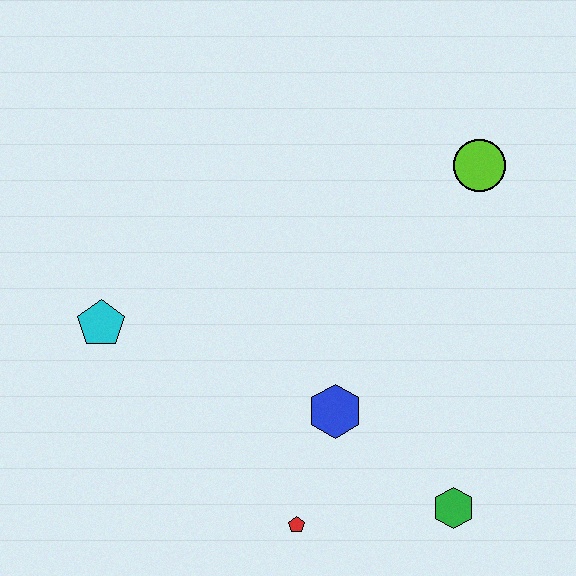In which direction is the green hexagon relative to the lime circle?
The green hexagon is below the lime circle.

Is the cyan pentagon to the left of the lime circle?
Yes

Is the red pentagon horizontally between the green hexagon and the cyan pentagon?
Yes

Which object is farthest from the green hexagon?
The cyan pentagon is farthest from the green hexagon.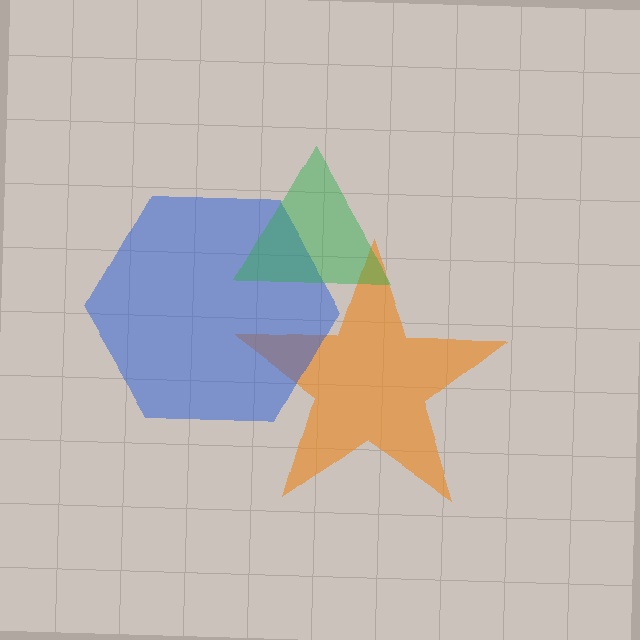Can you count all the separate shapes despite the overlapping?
Yes, there are 3 separate shapes.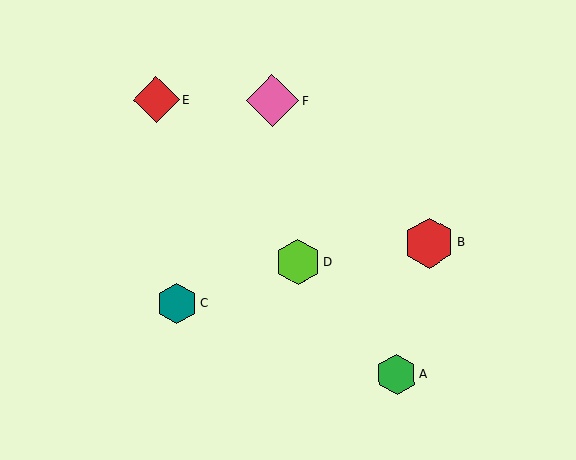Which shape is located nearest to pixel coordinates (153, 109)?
The red diamond (labeled E) at (156, 100) is nearest to that location.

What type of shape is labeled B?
Shape B is a red hexagon.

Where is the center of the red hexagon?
The center of the red hexagon is at (429, 243).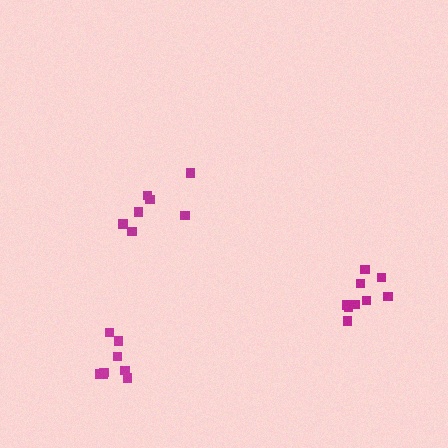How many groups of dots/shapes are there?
There are 3 groups.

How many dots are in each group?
Group 1: 9 dots, Group 2: 7 dots, Group 3: 8 dots (24 total).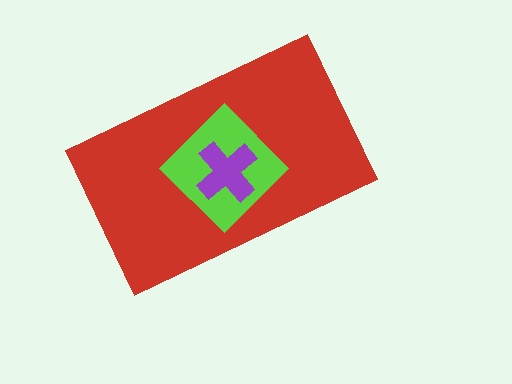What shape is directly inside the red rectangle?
The lime diamond.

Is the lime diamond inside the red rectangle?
Yes.